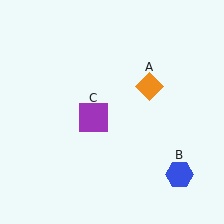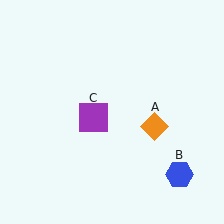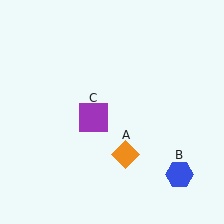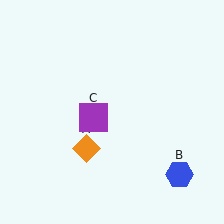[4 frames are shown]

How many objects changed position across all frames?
1 object changed position: orange diamond (object A).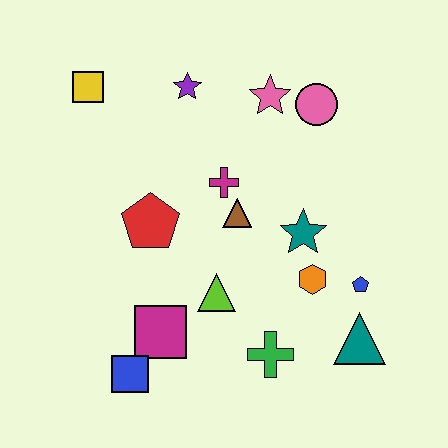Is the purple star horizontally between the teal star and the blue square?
Yes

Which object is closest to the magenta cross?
The brown triangle is closest to the magenta cross.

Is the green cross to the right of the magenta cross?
Yes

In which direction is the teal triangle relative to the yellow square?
The teal triangle is to the right of the yellow square.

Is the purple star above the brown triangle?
Yes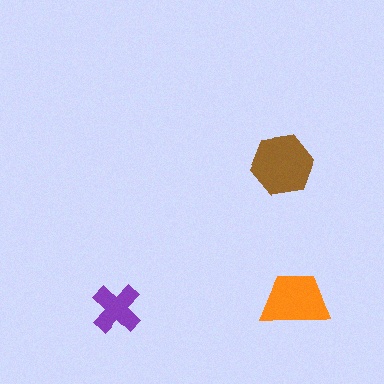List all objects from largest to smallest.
The brown hexagon, the orange trapezoid, the purple cross.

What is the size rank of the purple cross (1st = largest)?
3rd.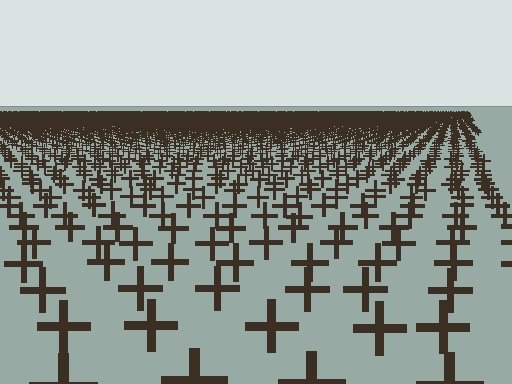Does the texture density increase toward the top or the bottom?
Density increases toward the top.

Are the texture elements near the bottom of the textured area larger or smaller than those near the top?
Larger. Near the bottom, elements are closer to the viewer and appear at a bigger on-screen size.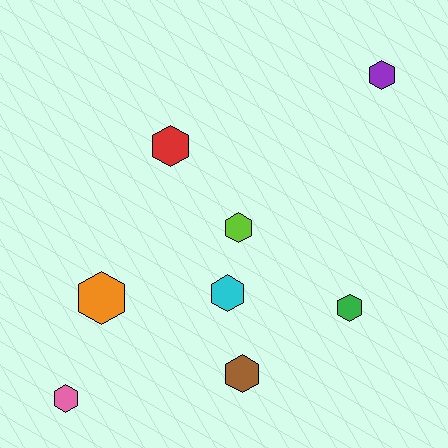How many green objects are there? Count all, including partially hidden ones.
There is 1 green object.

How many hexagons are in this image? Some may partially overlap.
There are 8 hexagons.